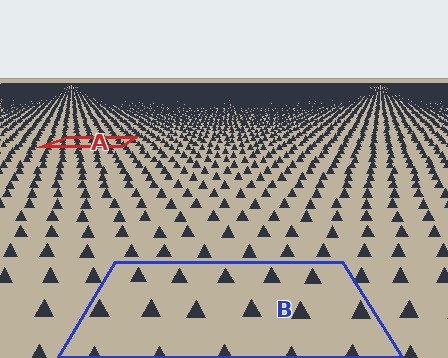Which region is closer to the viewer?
Region B is closer. The texture elements there are larger and more spread out.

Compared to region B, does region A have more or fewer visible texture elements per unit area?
Region A has more texture elements per unit area — they are packed more densely because it is farther away.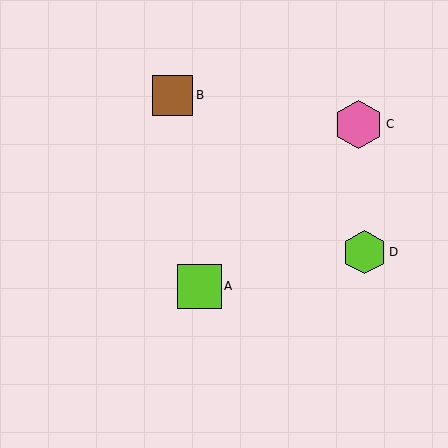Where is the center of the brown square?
The center of the brown square is at (173, 95).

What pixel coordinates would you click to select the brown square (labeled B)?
Click at (173, 95) to select the brown square B.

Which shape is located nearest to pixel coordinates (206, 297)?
The lime square (labeled A) at (199, 286) is nearest to that location.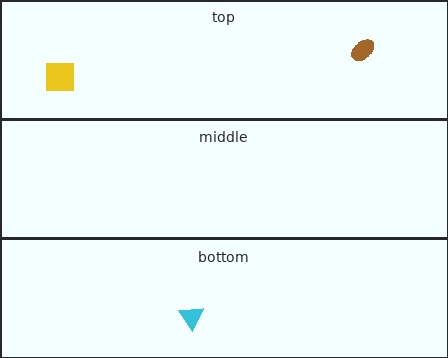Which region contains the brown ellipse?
The top region.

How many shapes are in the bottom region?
1.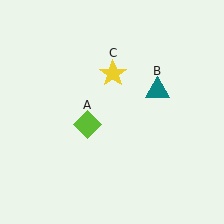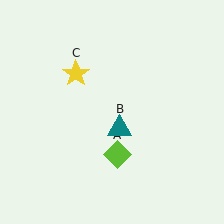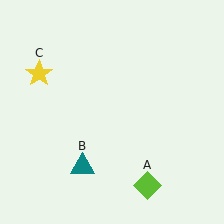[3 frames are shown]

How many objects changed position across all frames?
3 objects changed position: lime diamond (object A), teal triangle (object B), yellow star (object C).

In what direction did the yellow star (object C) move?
The yellow star (object C) moved left.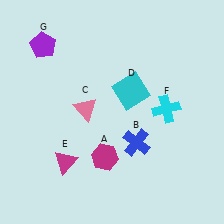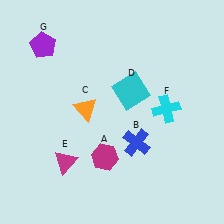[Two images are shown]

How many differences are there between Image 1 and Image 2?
There is 1 difference between the two images.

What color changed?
The triangle (C) changed from pink in Image 1 to orange in Image 2.